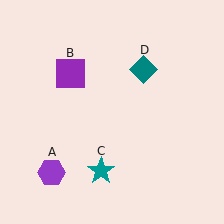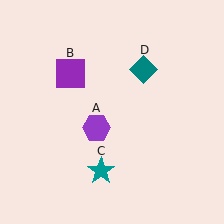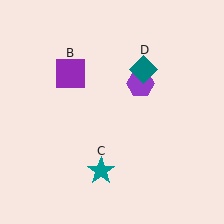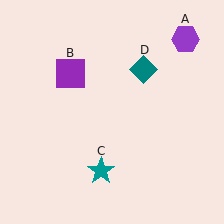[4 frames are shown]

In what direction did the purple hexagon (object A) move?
The purple hexagon (object A) moved up and to the right.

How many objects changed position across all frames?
1 object changed position: purple hexagon (object A).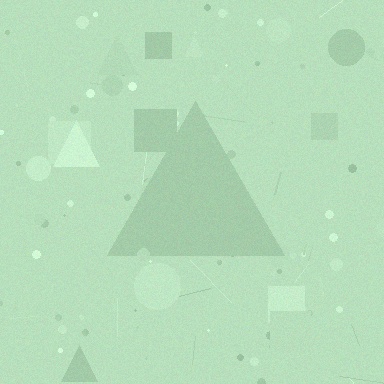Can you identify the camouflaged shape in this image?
The camouflaged shape is a triangle.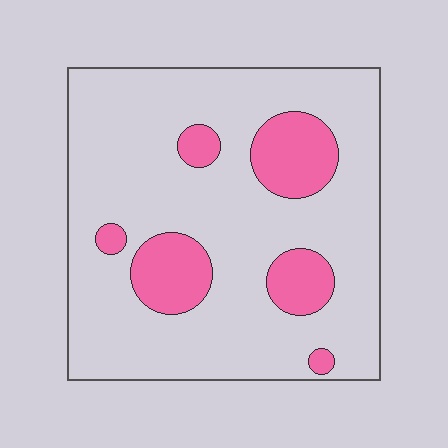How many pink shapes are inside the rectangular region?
6.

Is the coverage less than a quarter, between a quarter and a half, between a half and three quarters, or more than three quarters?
Less than a quarter.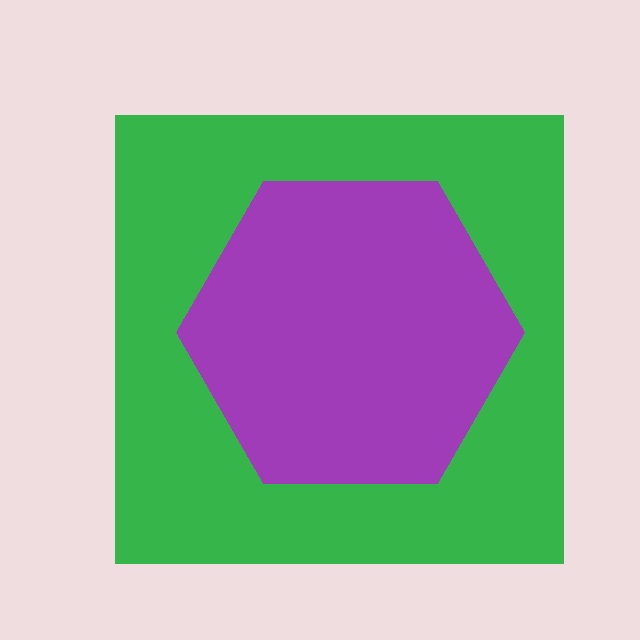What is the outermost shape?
The green square.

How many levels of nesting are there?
2.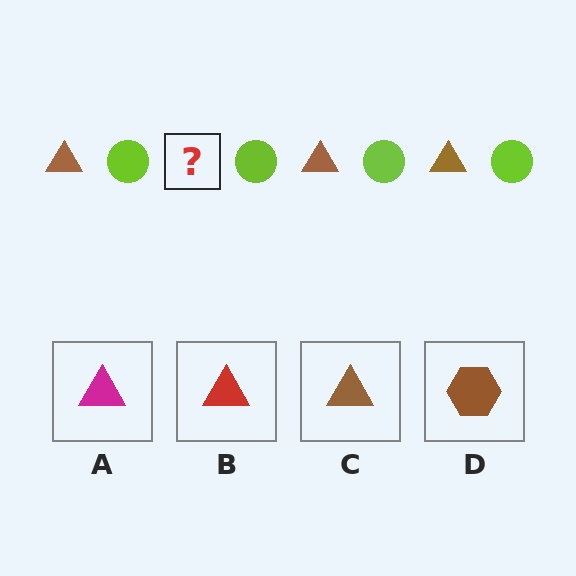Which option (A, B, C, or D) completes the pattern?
C.